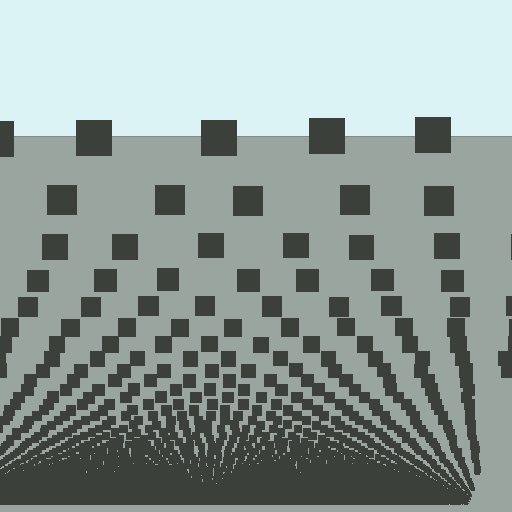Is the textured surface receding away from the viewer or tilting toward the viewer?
The surface appears to tilt toward the viewer. Texture elements get larger and sparser toward the top.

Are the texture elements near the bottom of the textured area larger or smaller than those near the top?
Smaller. The gradient is inverted — elements near the bottom are smaller and denser.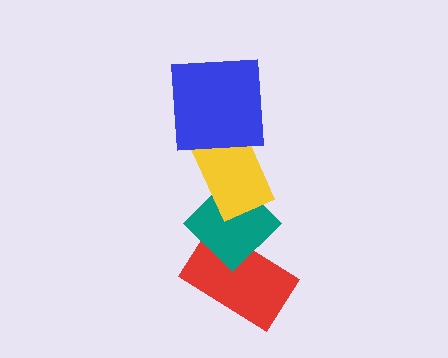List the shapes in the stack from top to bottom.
From top to bottom: the blue square, the yellow rectangle, the teal diamond, the red rectangle.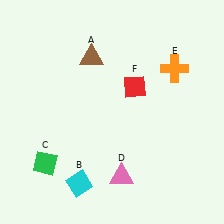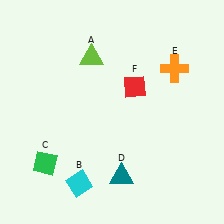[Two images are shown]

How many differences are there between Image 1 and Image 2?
There are 2 differences between the two images.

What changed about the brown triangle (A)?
In Image 1, A is brown. In Image 2, it changed to lime.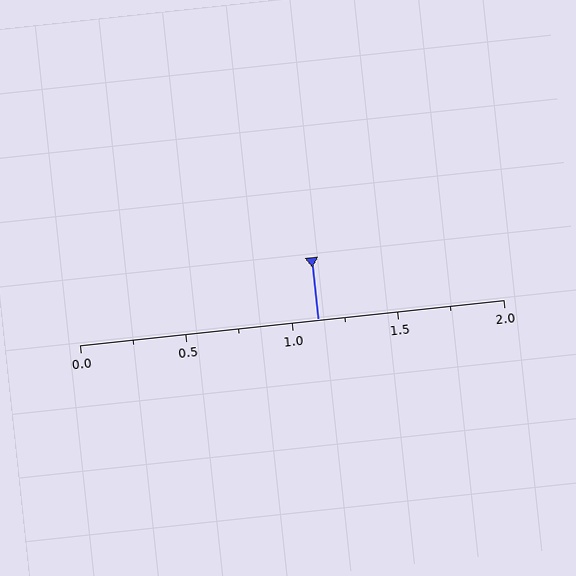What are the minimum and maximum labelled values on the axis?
The axis runs from 0.0 to 2.0.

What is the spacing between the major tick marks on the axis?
The major ticks are spaced 0.5 apart.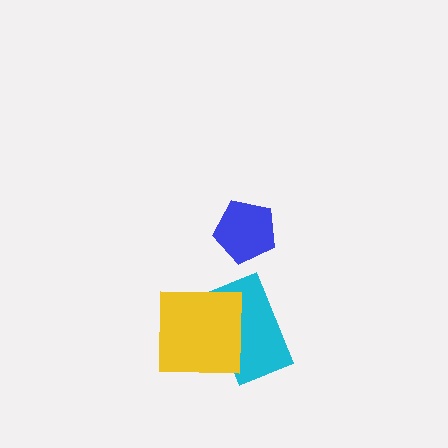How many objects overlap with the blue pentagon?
0 objects overlap with the blue pentagon.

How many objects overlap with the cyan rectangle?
1 object overlaps with the cyan rectangle.